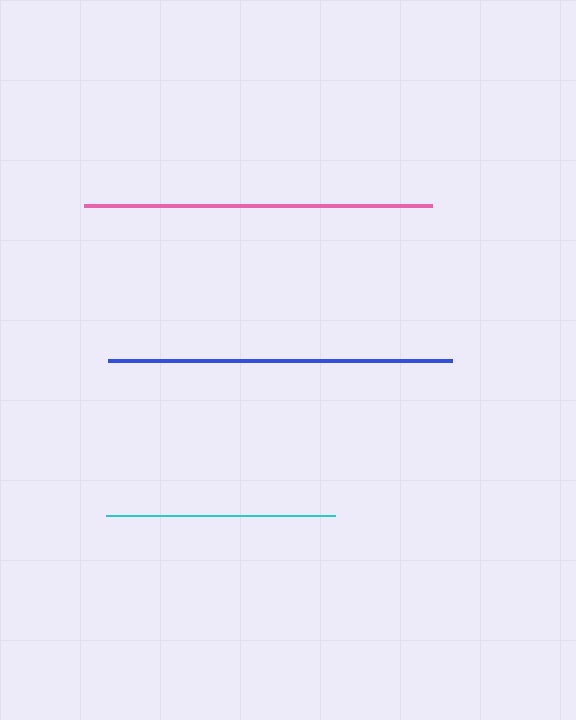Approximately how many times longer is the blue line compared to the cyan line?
The blue line is approximately 1.5 times the length of the cyan line.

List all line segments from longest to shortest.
From longest to shortest: pink, blue, cyan.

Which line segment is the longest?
The pink line is the longest at approximately 348 pixels.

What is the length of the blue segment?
The blue segment is approximately 344 pixels long.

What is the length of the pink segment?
The pink segment is approximately 348 pixels long.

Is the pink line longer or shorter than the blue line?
The pink line is longer than the blue line.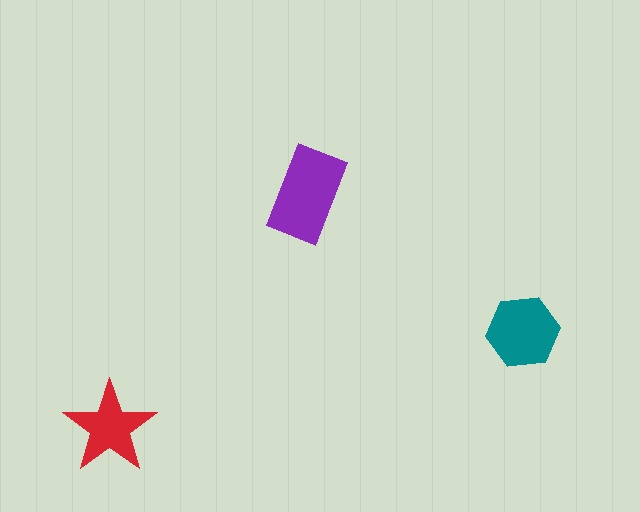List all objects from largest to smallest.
The purple rectangle, the teal hexagon, the red star.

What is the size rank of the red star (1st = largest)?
3rd.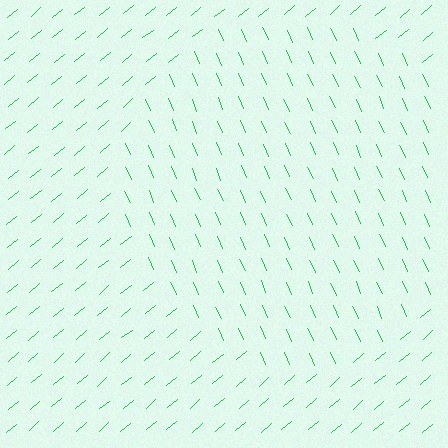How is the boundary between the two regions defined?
The boundary is defined purely by a change in line orientation (approximately 74 degrees difference). All lines are the same color and thickness.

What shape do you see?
I see a circle.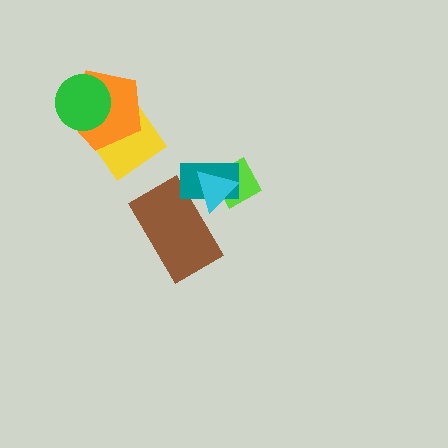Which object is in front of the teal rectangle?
The cyan triangle is in front of the teal rectangle.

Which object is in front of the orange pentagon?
The green circle is in front of the orange pentagon.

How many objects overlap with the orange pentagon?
2 objects overlap with the orange pentagon.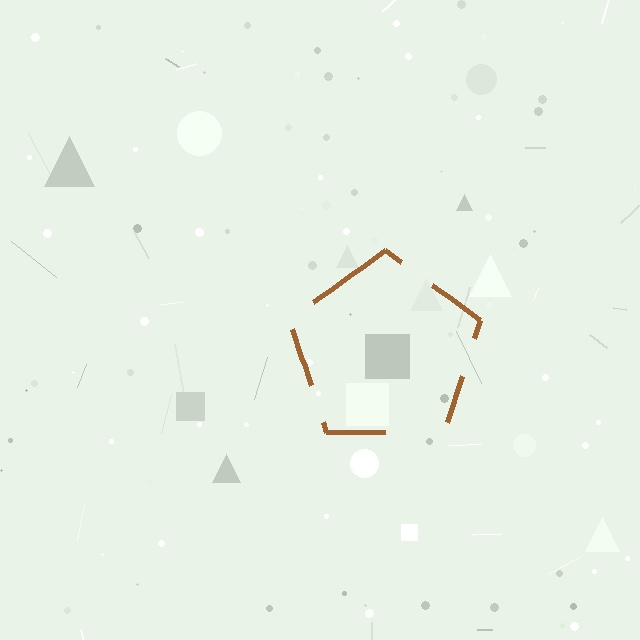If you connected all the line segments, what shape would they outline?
They would outline a pentagon.